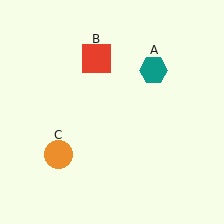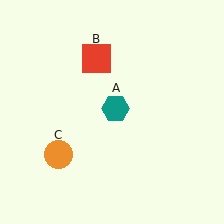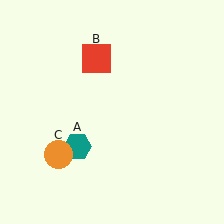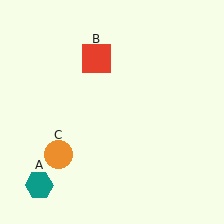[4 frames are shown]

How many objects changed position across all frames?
1 object changed position: teal hexagon (object A).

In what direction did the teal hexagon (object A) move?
The teal hexagon (object A) moved down and to the left.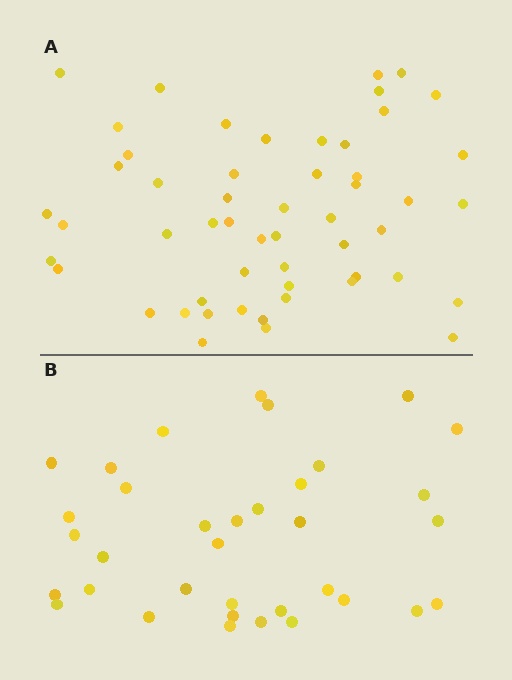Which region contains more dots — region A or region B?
Region A (the top region) has more dots.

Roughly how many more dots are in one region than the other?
Region A has approximately 20 more dots than region B.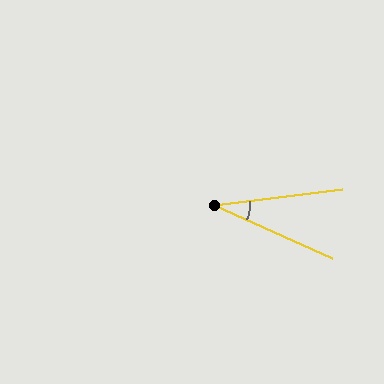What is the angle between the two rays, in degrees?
Approximately 31 degrees.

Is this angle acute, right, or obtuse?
It is acute.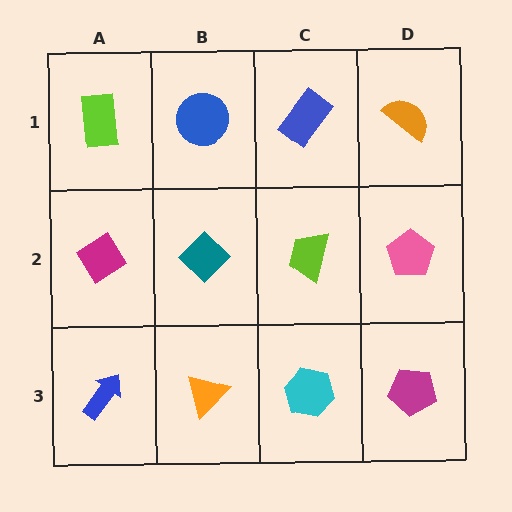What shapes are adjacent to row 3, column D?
A pink pentagon (row 2, column D), a cyan hexagon (row 3, column C).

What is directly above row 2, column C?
A blue rectangle.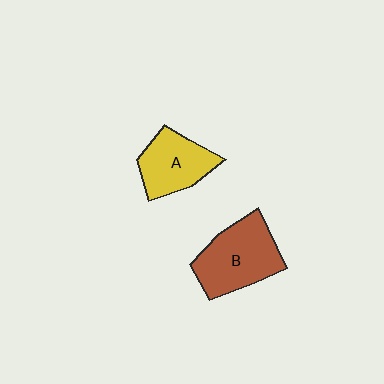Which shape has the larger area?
Shape B (brown).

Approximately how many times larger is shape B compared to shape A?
Approximately 1.3 times.